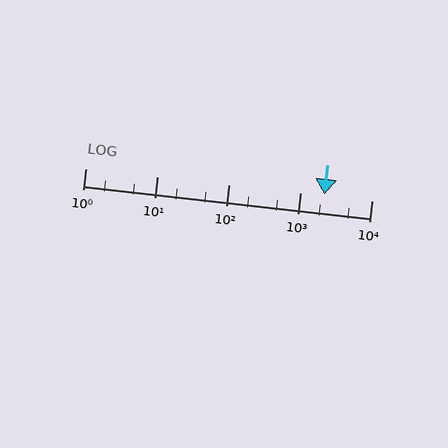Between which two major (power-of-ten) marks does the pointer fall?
The pointer is between 1000 and 10000.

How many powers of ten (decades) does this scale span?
The scale spans 4 decades, from 1 to 10000.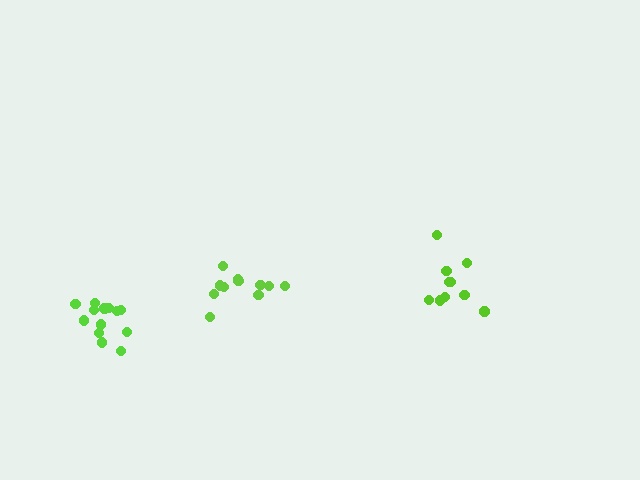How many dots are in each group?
Group 1: 11 dots, Group 2: 13 dots, Group 3: 10 dots (34 total).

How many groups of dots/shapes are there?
There are 3 groups.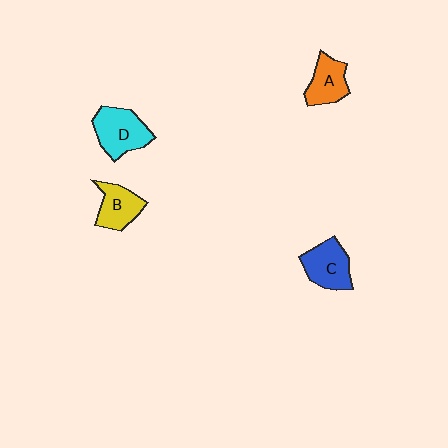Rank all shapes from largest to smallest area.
From largest to smallest: D (cyan), C (blue), B (yellow), A (orange).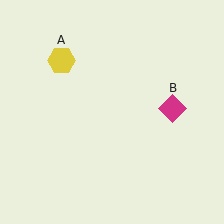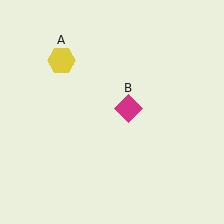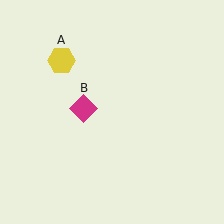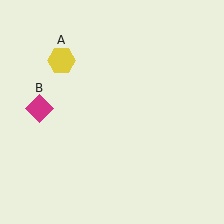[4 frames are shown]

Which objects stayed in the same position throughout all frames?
Yellow hexagon (object A) remained stationary.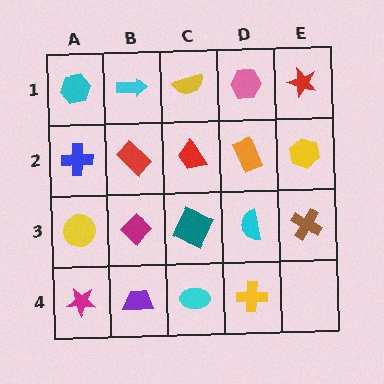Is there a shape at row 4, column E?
No, that cell is empty.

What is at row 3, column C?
A teal square.